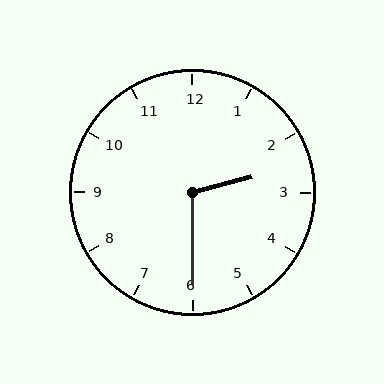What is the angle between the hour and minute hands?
Approximately 105 degrees.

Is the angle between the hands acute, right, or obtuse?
It is obtuse.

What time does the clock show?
2:30.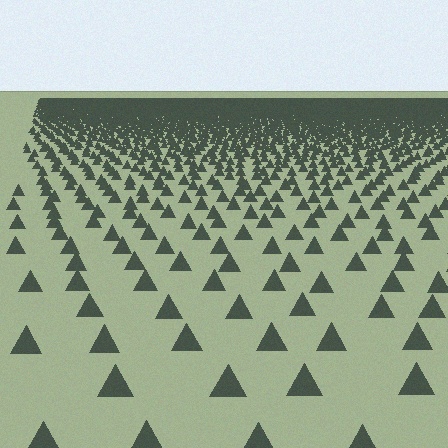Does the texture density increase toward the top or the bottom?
Density increases toward the top.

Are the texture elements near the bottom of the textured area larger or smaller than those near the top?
Larger. Near the bottom, elements are closer to the viewer and appear at a bigger on-screen size.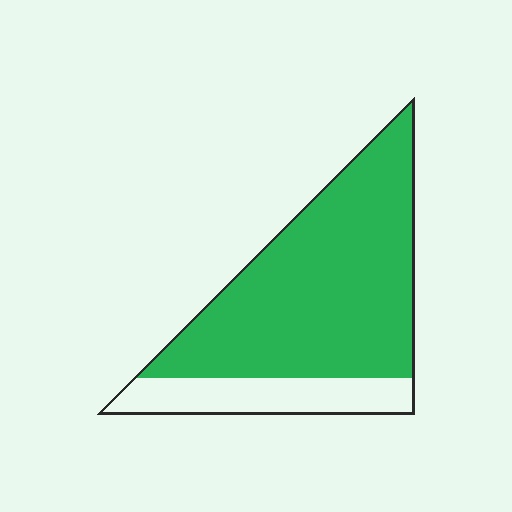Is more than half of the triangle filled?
Yes.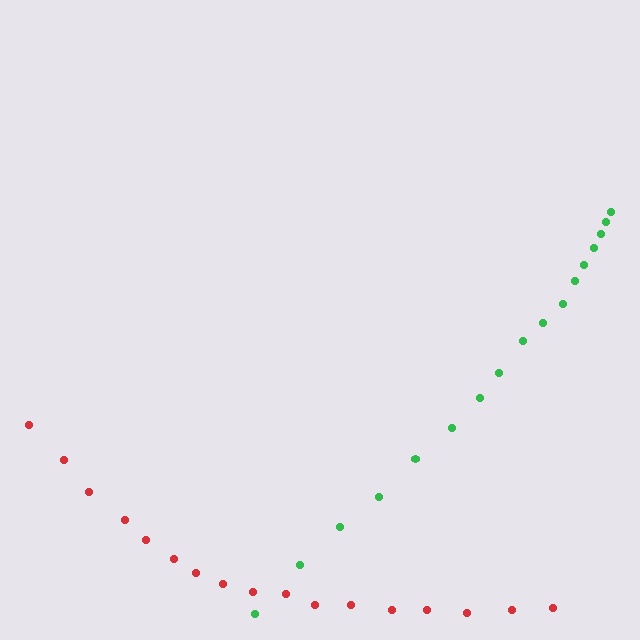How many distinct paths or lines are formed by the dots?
There are 2 distinct paths.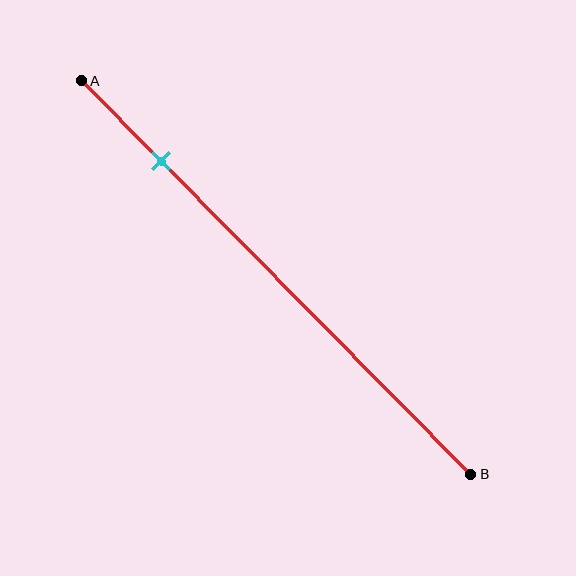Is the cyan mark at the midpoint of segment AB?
No, the mark is at about 20% from A, not at the 50% midpoint.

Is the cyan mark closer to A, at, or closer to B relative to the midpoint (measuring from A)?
The cyan mark is closer to point A than the midpoint of segment AB.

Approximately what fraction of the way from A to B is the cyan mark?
The cyan mark is approximately 20% of the way from A to B.